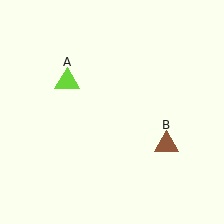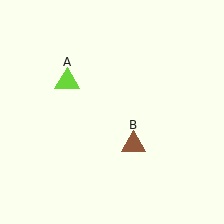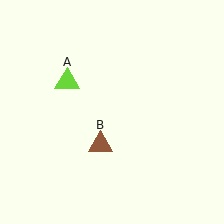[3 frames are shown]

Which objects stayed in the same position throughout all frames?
Lime triangle (object A) remained stationary.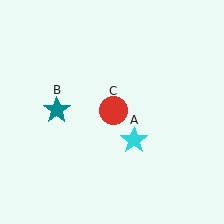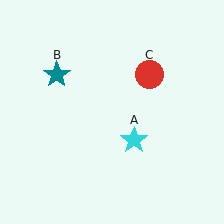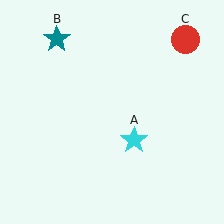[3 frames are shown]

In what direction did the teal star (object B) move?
The teal star (object B) moved up.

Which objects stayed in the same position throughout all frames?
Cyan star (object A) remained stationary.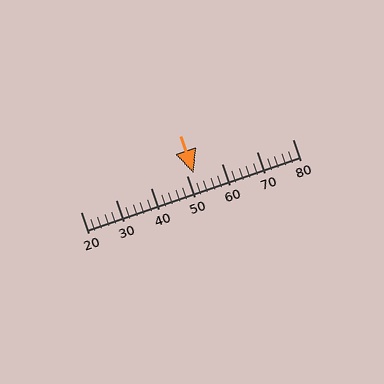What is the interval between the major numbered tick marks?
The major tick marks are spaced 10 units apart.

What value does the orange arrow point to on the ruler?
The orange arrow points to approximately 52.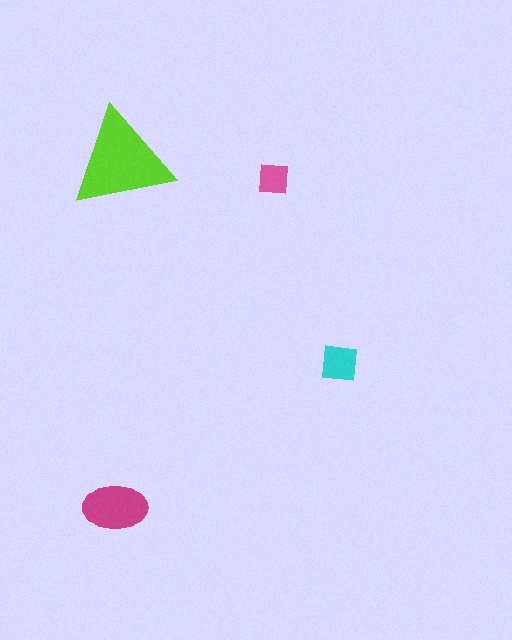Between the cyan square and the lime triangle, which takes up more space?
The lime triangle.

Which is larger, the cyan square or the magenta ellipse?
The magenta ellipse.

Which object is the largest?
The lime triangle.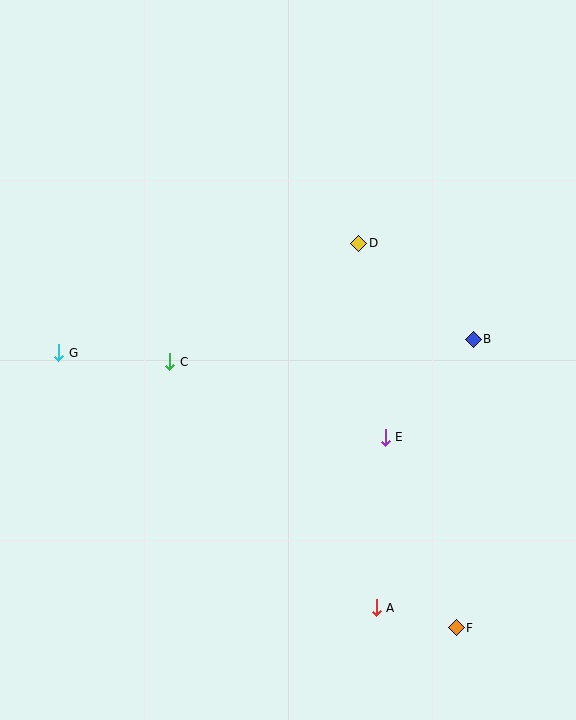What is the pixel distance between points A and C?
The distance between A and C is 321 pixels.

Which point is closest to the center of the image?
Point C at (170, 362) is closest to the center.